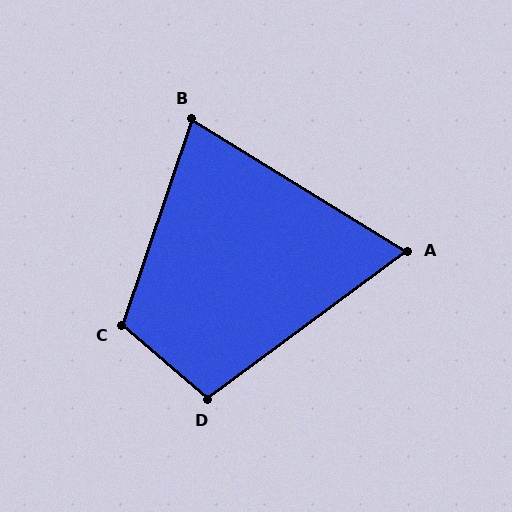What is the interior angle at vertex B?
Approximately 77 degrees (acute).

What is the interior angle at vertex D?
Approximately 103 degrees (obtuse).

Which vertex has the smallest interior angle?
A, at approximately 68 degrees.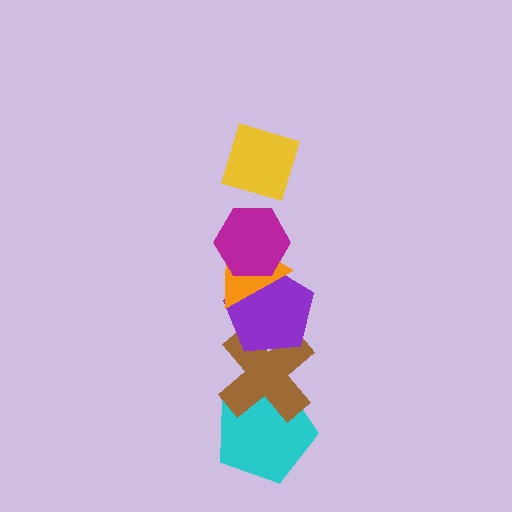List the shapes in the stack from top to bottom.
From top to bottom: the yellow diamond, the magenta hexagon, the orange triangle, the purple pentagon, the brown cross, the cyan pentagon.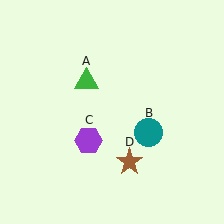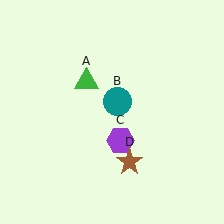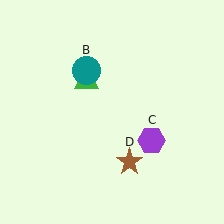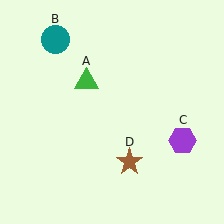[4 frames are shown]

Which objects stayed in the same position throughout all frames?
Green triangle (object A) and brown star (object D) remained stationary.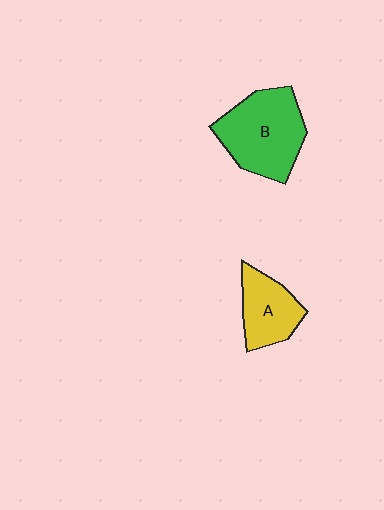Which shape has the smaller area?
Shape A (yellow).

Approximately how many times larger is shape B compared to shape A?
Approximately 1.6 times.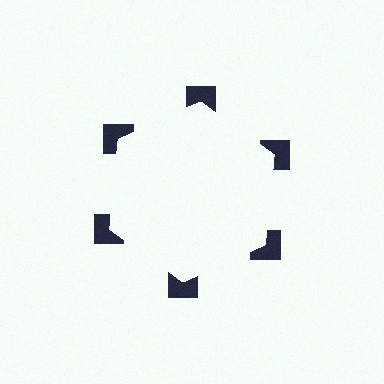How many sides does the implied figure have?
6 sides.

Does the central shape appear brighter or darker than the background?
It typically appears slightly brighter than the background, even though no actual brightness change is drawn.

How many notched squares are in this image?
There are 6 — one at each vertex of the illusory hexagon.